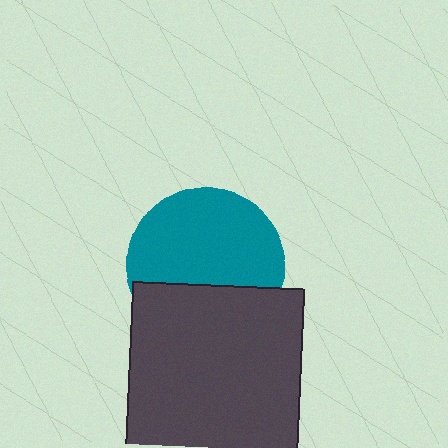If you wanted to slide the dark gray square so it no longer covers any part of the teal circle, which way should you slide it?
Slide it down — that is the most direct way to separate the two shapes.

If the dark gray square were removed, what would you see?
You would see the complete teal circle.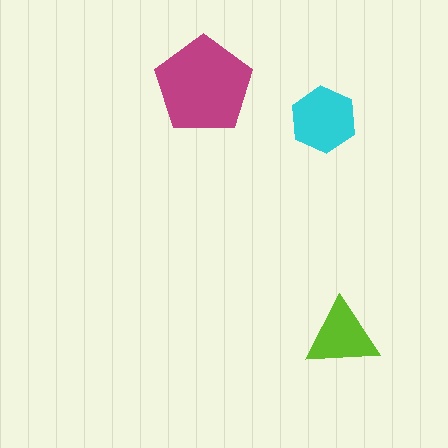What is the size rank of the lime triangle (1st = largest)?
3rd.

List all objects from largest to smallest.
The magenta pentagon, the cyan hexagon, the lime triangle.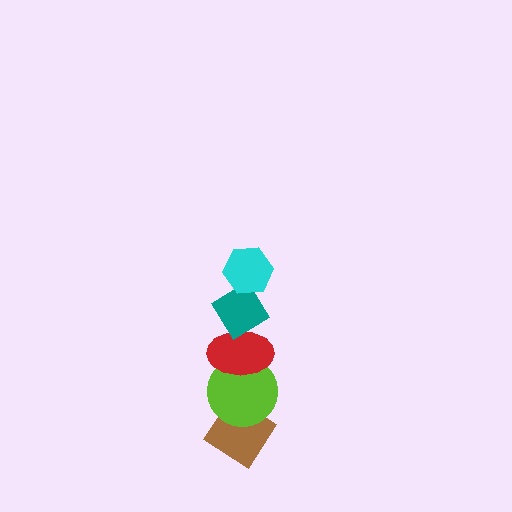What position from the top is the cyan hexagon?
The cyan hexagon is 1st from the top.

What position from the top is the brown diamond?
The brown diamond is 5th from the top.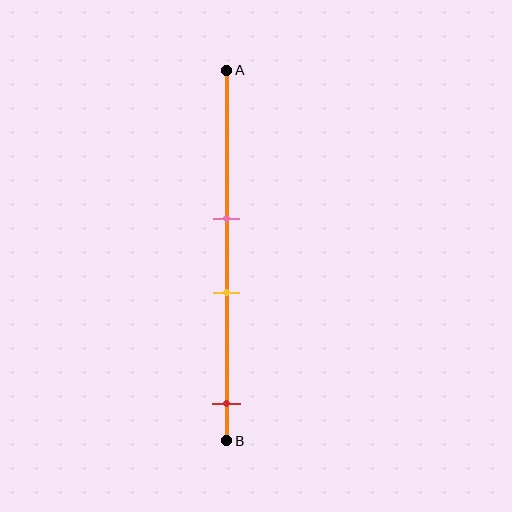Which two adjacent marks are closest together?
The pink and yellow marks are the closest adjacent pair.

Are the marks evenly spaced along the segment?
No, the marks are not evenly spaced.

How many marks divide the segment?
There are 3 marks dividing the segment.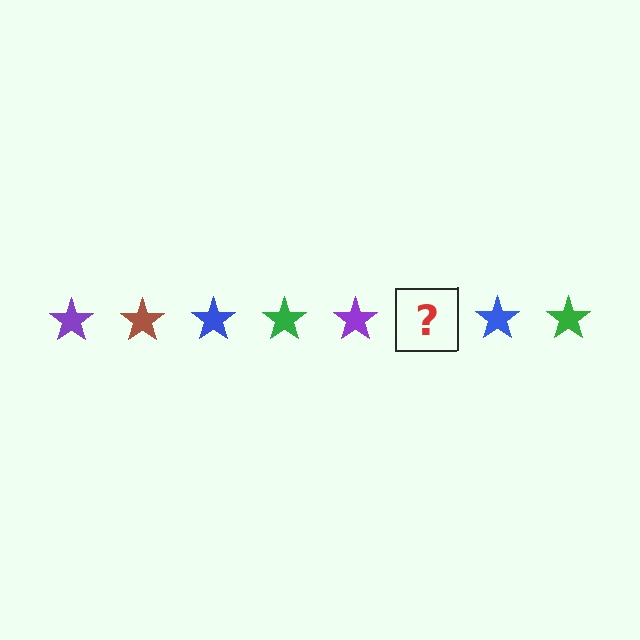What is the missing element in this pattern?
The missing element is a brown star.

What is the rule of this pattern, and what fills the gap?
The rule is that the pattern cycles through purple, brown, blue, green stars. The gap should be filled with a brown star.